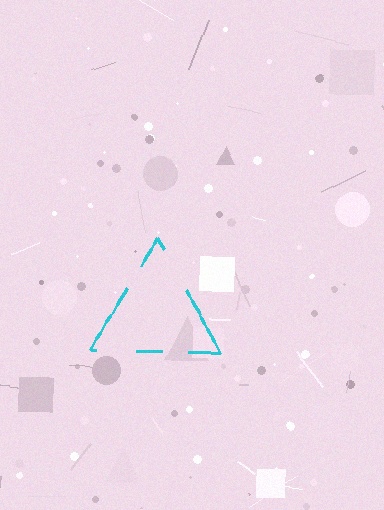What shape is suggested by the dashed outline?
The dashed outline suggests a triangle.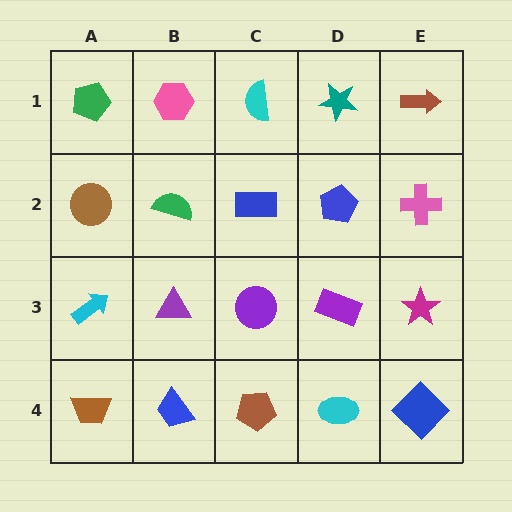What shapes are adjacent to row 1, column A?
A brown circle (row 2, column A), a pink hexagon (row 1, column B).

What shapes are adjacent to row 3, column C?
A blue rectangle (row 2, column C), a brown pentagon (row 4, column C), a purple triangle (row 3, column B), a purple rectangle (row 3, column D).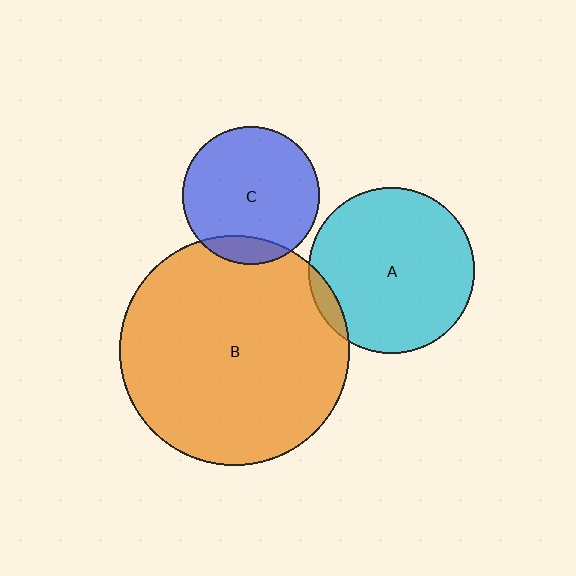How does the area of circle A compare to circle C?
Approximately 1.5 times.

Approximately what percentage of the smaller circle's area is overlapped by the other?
Approximately 5%.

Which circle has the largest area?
Circle B (orange).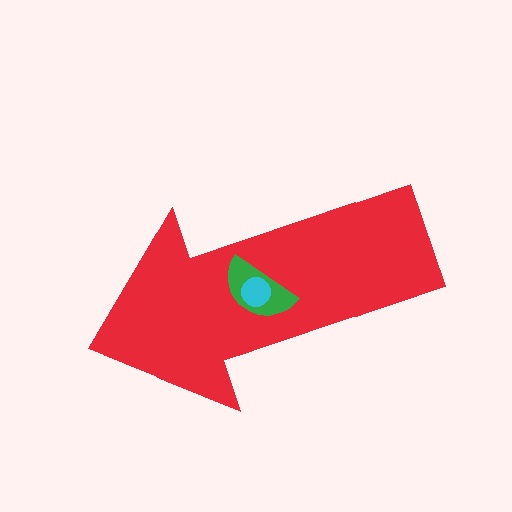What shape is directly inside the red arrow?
The green semicircle.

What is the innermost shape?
The cyan circle.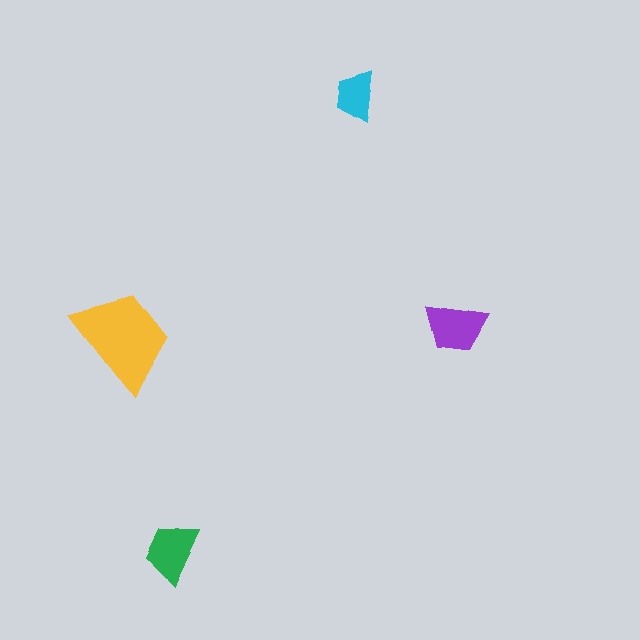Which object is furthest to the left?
The yellow trapezoid is leftmost.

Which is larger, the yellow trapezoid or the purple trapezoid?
The yellow one.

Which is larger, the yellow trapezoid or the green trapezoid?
The yellow one.